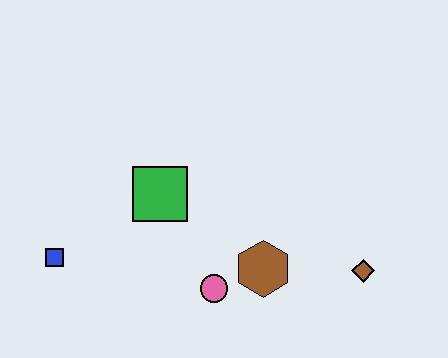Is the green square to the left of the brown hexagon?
Yes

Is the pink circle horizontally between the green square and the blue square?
No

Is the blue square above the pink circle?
Yes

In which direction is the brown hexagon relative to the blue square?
The brown hexagon is to the right of the blue square.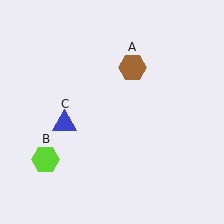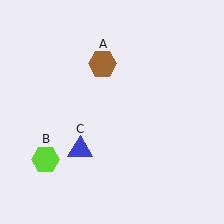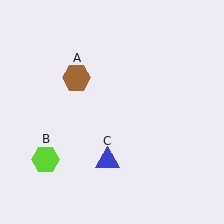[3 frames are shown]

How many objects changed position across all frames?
2 objects changed position: brown hexagon (object A), blue triangle (object C).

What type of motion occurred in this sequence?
The brown hexagon (object A), blue triangle (object C) rotated counterclockwise around the center of the scene.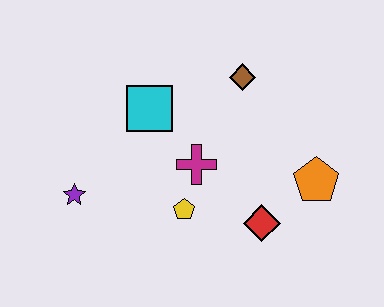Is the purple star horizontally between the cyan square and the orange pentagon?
No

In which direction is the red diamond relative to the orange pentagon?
The red diamond is to the left of the orange pentagon.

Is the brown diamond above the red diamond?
Yes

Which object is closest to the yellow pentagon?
The magenta cross is closest to the yellow pentagon.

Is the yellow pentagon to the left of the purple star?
No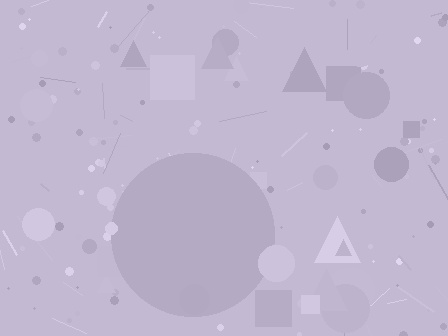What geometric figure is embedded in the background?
A circle is embedded in the background.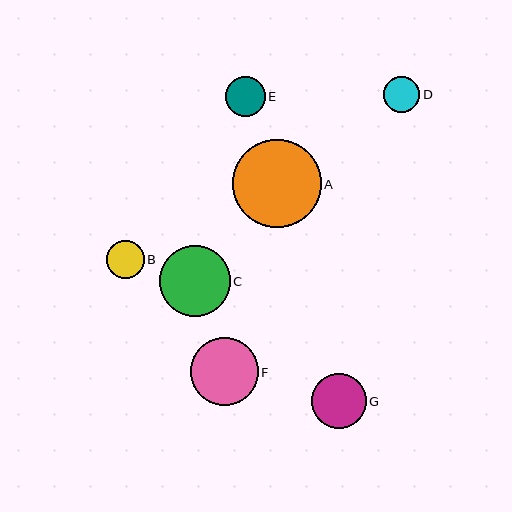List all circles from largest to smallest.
From largest to smallest: A, C, F, G, E, B, D.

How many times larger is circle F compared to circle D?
Circle F is approximately 1.9 times the size of circle D.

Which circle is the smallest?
Circle D is the smallest with a size of approximately 36 pixels.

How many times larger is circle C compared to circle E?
Circle C is approximately 1.8 times the size of circle E.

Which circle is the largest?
Circle A is the largest with a size of approximately 88 pixels.